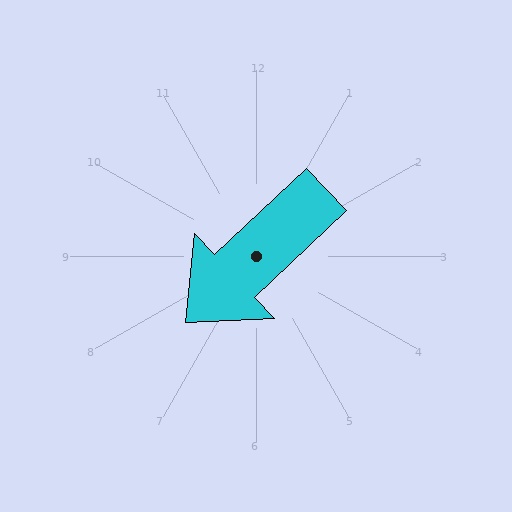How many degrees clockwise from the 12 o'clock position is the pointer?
Approximately 227 degrees.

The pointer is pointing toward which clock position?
Roughly 8 o'clock.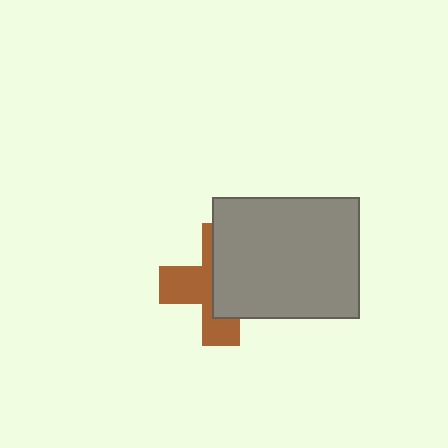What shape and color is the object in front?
The object in front is a gray rectangle.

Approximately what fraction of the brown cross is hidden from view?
Roughly 55% of the brown cross is hidden behind the gray rectangle.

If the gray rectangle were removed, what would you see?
You would see the complete brown cross.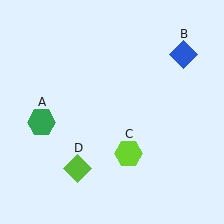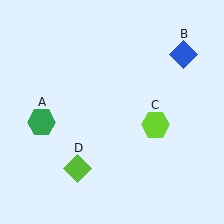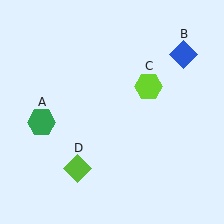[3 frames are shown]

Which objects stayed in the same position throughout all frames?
Green hexagon (object A) and blue diamond (object B) and lime diamond (object D) remained stationary.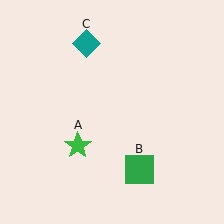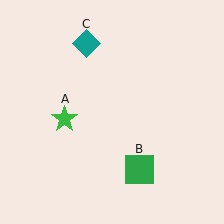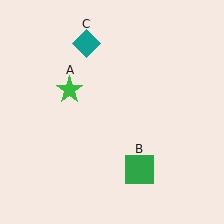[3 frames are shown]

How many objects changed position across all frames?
1 object changed position: green star (object A).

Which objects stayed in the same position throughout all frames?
Green square (object B) and teal diamond (object C) remained stationary.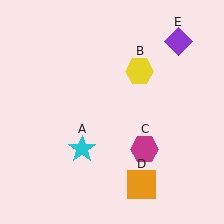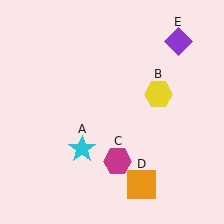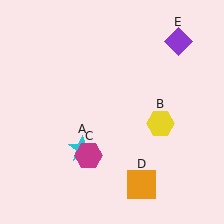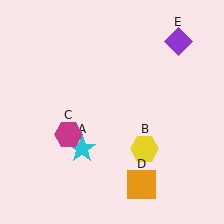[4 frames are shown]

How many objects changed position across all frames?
2 objects changed position: yellow hexagon (object B), magenta hexagon (object C).